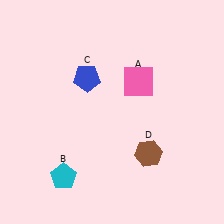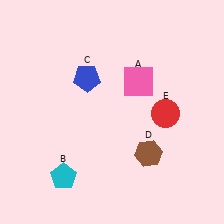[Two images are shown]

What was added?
A red circle (E) was added in Image 2.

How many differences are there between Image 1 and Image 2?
There is 1 difference between the two images.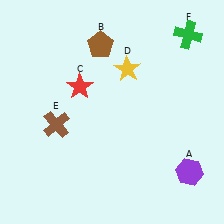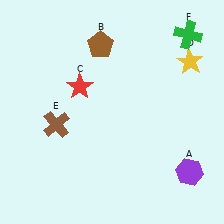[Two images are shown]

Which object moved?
The yellow star (D) moved right.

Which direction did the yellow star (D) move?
The yellow star (D) moved right.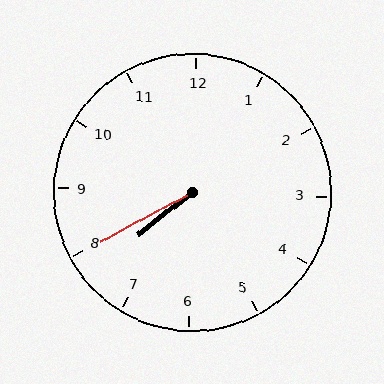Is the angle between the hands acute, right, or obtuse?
It is acute.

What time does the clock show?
7:40.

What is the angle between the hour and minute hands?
Approximately 10 degrees.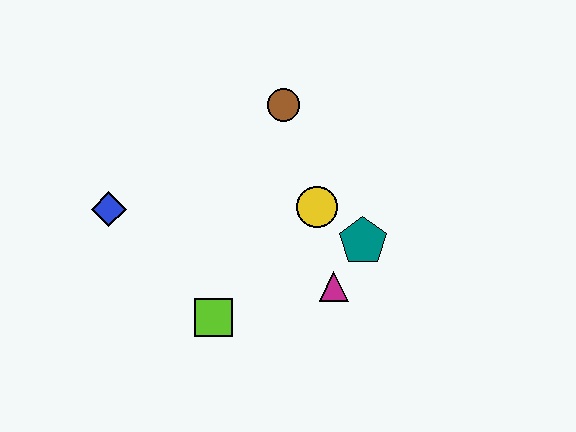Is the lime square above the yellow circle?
No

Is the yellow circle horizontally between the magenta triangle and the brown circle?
Yes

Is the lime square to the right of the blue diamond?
Yes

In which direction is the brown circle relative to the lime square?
The brown circle is above the lime square.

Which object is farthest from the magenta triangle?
The blue diamond is farthest from the magenta triangle.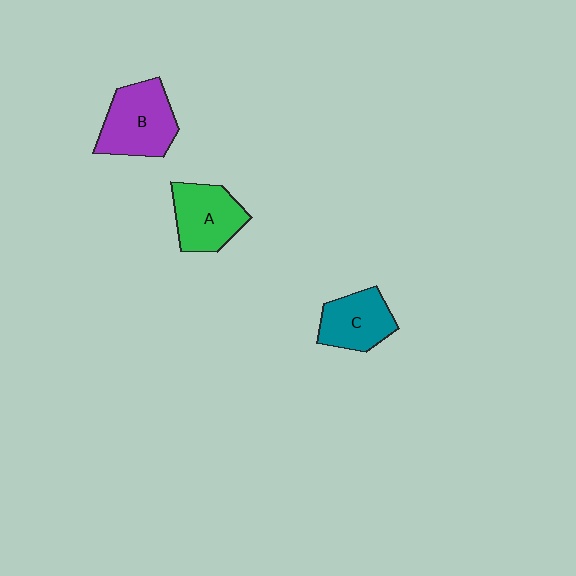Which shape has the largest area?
Shape B (purple).